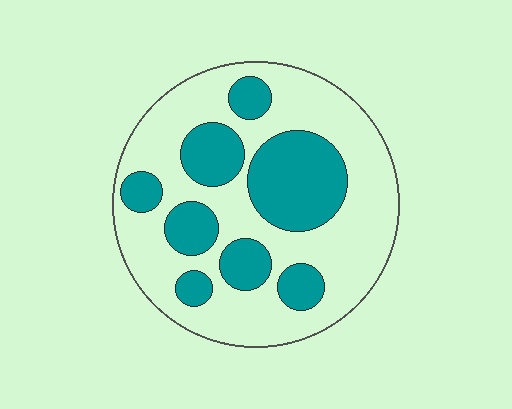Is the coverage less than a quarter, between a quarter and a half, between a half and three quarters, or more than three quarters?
Between a quarter and a half.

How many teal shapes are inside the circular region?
8.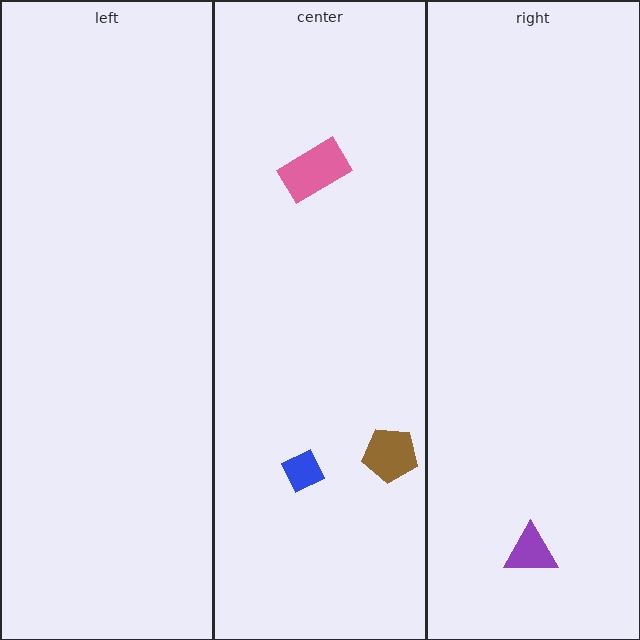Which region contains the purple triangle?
The right region.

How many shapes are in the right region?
1.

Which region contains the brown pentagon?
The center region.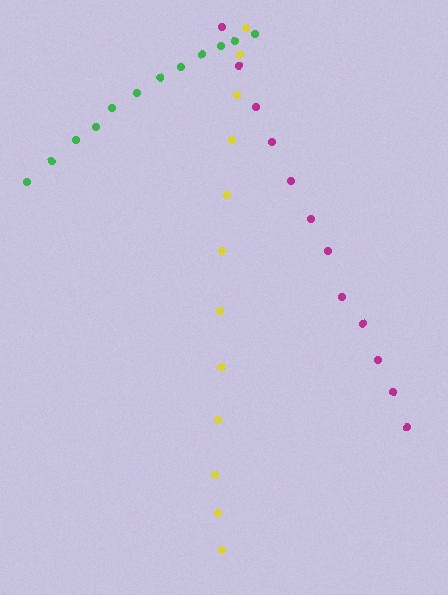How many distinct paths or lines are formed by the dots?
There are 3 distinct paths.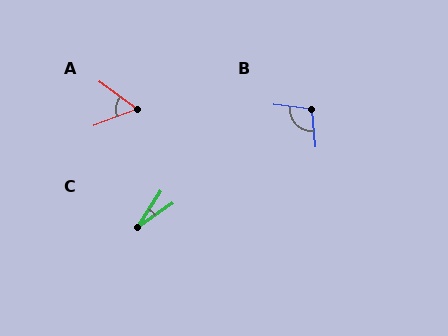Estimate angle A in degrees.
Approximately 57 degrees.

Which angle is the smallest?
C, at approximately 23 degrees.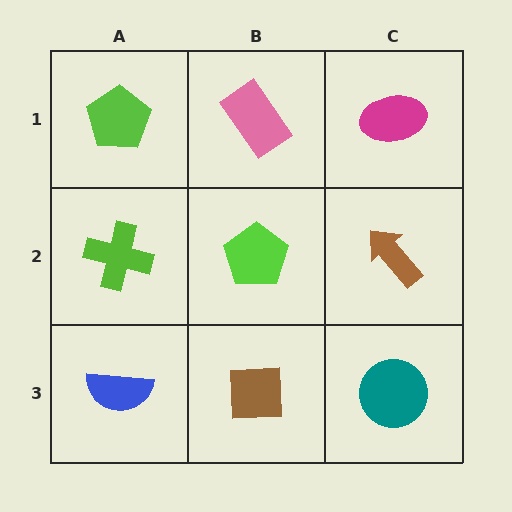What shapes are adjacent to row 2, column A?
A lime pentagon (row 1, column A), a blue semicircle (row 3, column A), a lime pentagon (row 2, column B).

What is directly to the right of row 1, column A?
A pink rectangle.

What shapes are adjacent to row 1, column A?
A lime cross (row 2, column A), a pink rectangle (row 1, column B).